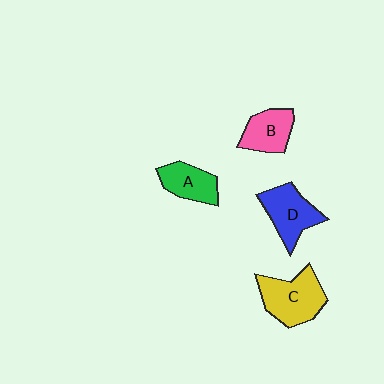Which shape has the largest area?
Shape C (yellow).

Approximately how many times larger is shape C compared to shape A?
Approximately 1.5 times.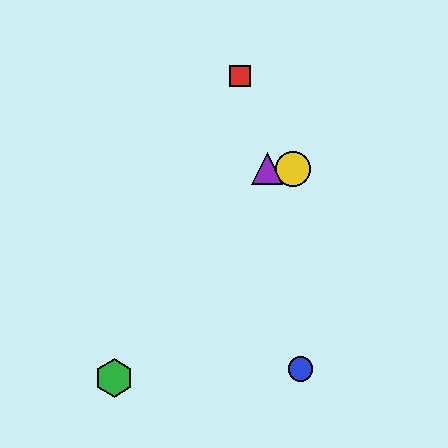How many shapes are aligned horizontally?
2 shapes (the yellow circle, the purple triangle) are aligned horizontally.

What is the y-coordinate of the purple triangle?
The purple triangle is at y≈169.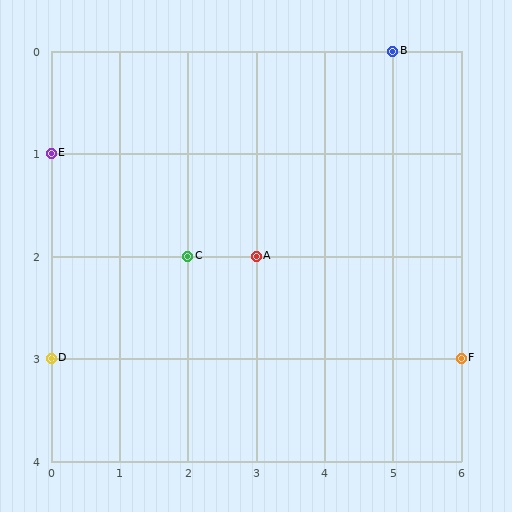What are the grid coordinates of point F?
Point F is at grid coordinates (6, 3).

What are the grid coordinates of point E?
Point E is at grid coordinates (0, 1).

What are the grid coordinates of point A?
Point A is at grid coordinates (3, 2).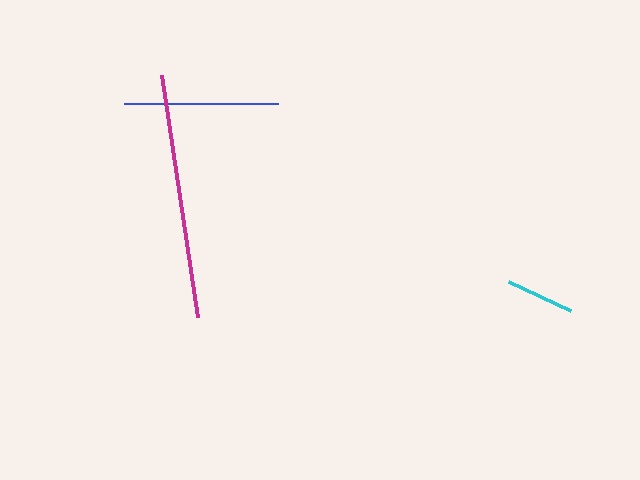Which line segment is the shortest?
The cyan line is the shortest at approximately 69 pixels.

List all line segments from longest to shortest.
From longest to shortest: magenta, blue, cyan.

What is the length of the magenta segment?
The magenta segment is approximately 244 pixels long.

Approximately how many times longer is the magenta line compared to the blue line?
The magenta line is approximately 1.6 times the length of the blue line.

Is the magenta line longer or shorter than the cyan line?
The magenta line is longer than the cyan line.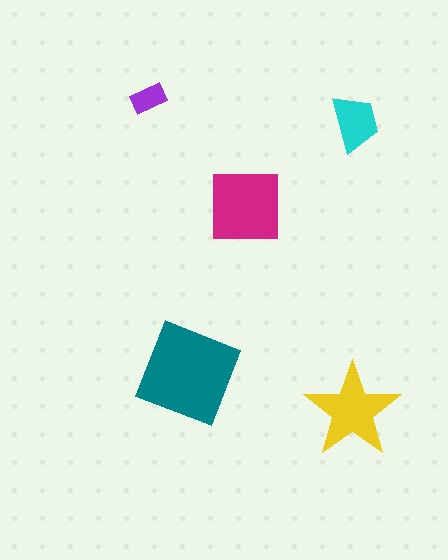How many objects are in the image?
There are 5 objects in the image.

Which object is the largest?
The teal diamond.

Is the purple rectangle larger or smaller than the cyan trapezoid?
Smaller.